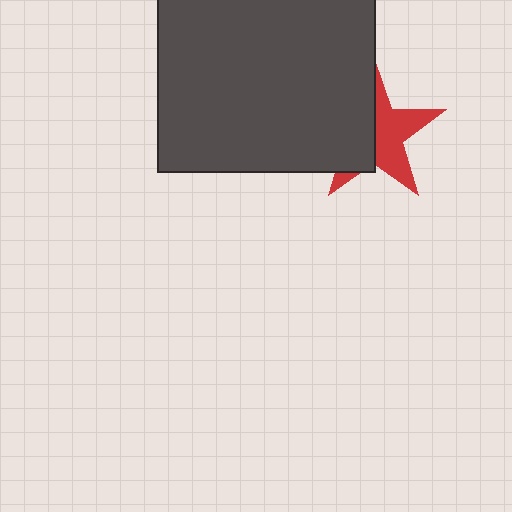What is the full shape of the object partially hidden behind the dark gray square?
The partially hidden object is a red star.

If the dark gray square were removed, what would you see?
You would see the complete red star.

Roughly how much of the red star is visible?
About half of it is visible (roughly 51%).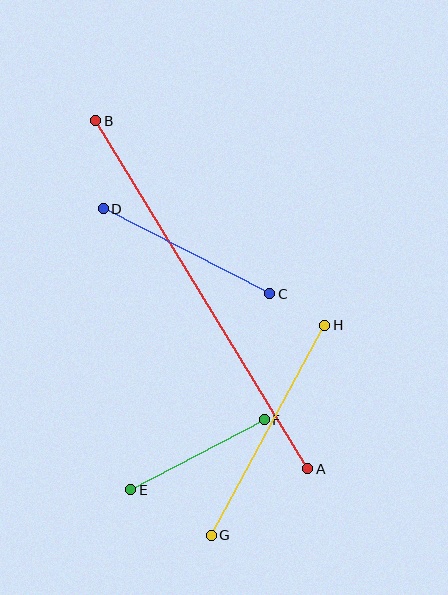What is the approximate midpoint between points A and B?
The midpoint is at approximately (202, 295) pixels.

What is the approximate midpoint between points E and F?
The midpoint is at approximately (198, 455) pixels.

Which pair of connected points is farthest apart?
Points A and B are farthest apart.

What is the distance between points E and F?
The distance is approximately 151 pixels.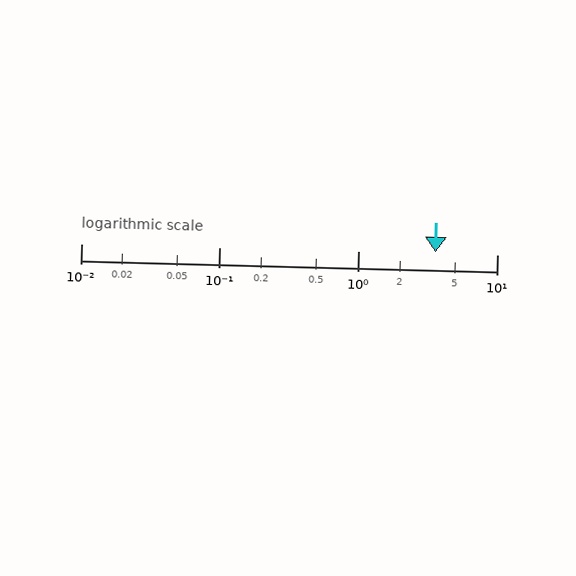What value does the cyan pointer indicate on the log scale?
The pointer indicates approximately 3.6.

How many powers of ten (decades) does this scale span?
The scale spans 3 decades, from 0.01 to 10.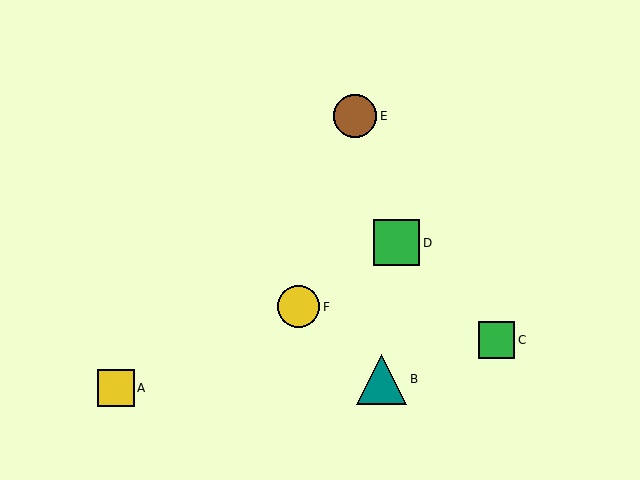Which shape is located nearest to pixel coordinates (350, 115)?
The brown circle (labeled E) at (355, 116) is nearest to that location.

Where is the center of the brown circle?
The center of the brown circle is at (355, 116).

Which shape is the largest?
The teal triangle (labeled B) is the largest.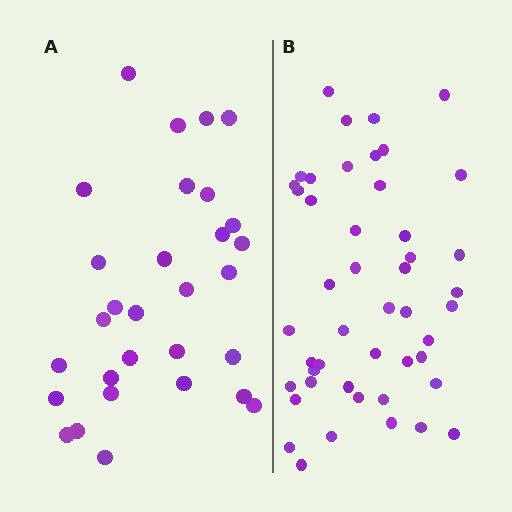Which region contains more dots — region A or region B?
Region B (the right region) has more dots.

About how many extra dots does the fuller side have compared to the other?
Region B has approximately 15 more dots than region A.